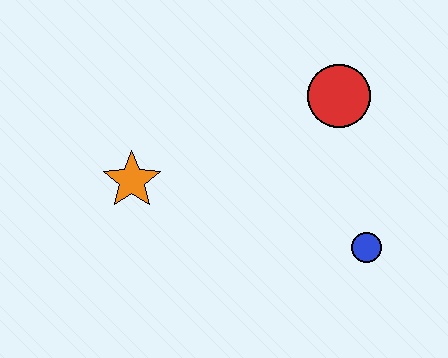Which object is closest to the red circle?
The blue circle is closest to the red circle.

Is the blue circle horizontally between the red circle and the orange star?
No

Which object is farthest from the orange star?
The blue circle is farthest from the orange star.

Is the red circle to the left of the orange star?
No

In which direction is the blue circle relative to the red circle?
The blue circle is below the red circle.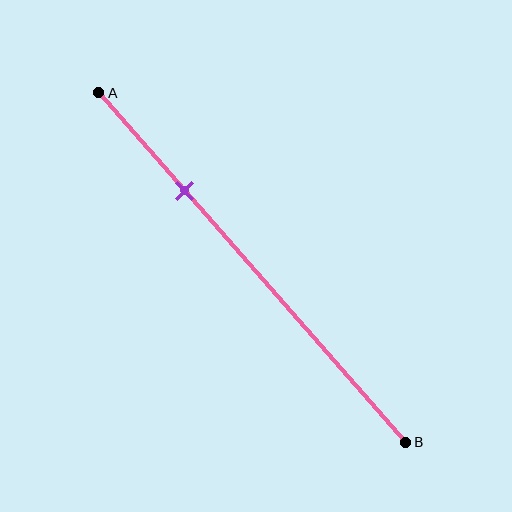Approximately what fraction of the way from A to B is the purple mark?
The purple mark is approximately 30% of the way from A to B.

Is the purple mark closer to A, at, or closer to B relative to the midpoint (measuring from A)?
The purple mark is closer to point A than the midpoint of segment AB.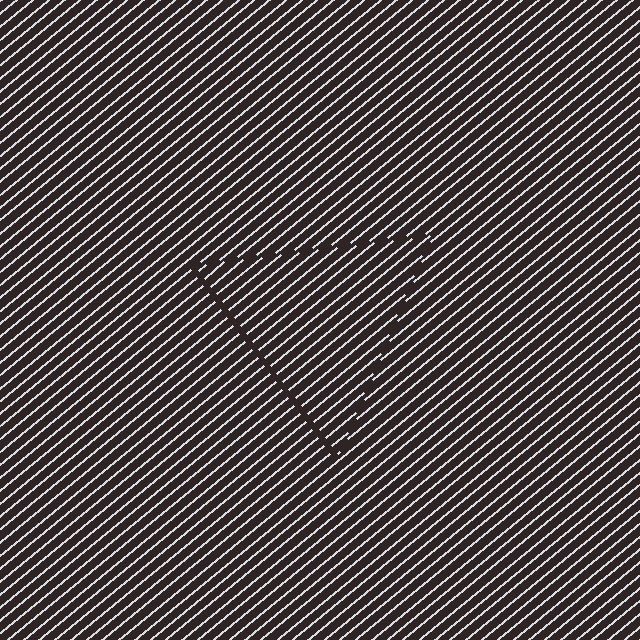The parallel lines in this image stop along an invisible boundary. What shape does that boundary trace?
An illusory triangle. The interior of the shape contains the same grating, shifted by half a period — the contour is defined by the phase discontinuity where line-ends from the inner and outer gratings abut.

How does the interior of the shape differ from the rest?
The interior of the shape contains the same grating, shifted by half a period — the contour is defined by the phase discontinuity where line-ends from the inner and outer gratings abut.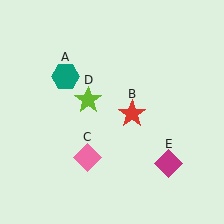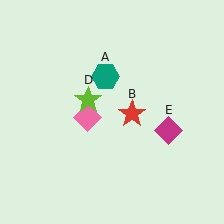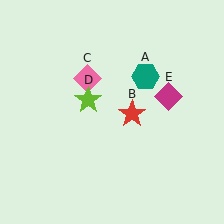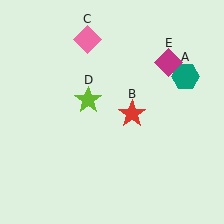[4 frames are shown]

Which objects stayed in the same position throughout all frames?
Red star (object B) and lime star (object D) remained stationary.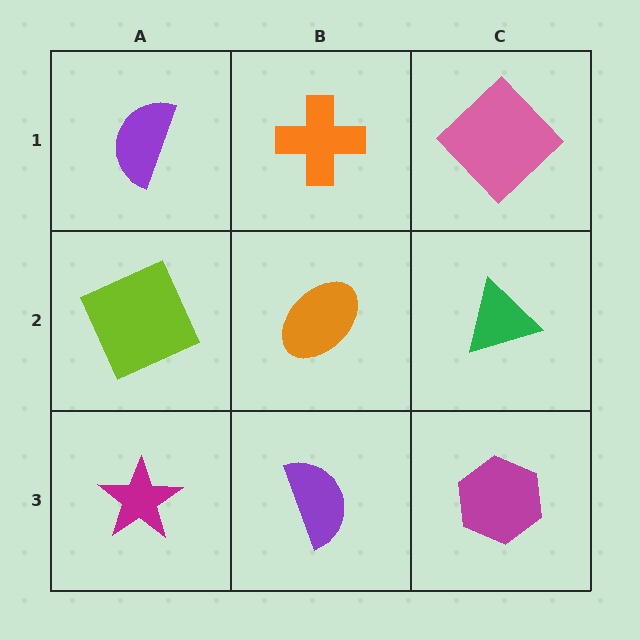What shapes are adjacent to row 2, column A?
A purple semicircle (row 1, column A), a magenta star (row 3, column A), an orange ellipse (row 2, column B).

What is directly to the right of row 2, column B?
A green triangle.